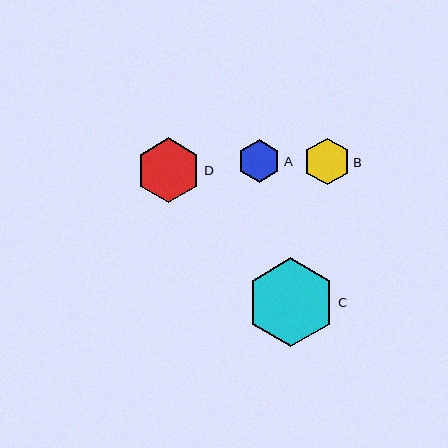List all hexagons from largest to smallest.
From largest to smallest: C, D, B, A.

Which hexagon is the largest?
Hexagon C is the largest with a size of approximately 89 pixels.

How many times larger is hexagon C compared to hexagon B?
Hexagon C is approximately 1.9 times the size of hexagon B.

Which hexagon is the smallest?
Hexagon A is the smallest with a size of approximately 43 pixels.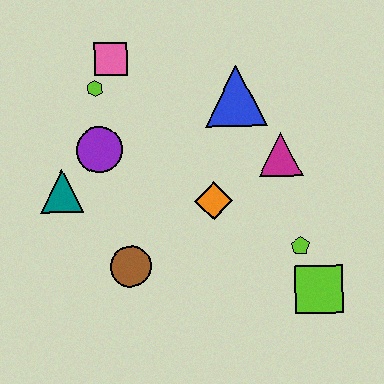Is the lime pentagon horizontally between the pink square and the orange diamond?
No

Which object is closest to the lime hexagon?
The pink square is closest to the lime hexagon.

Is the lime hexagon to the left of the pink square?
Yes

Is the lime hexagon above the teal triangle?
Yes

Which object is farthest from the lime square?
The pink square is farthest from the lime square.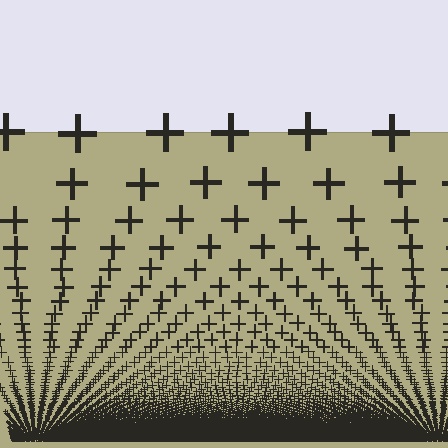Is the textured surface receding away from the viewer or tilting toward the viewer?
The surface appears to tilt toward the viewer. Texture elements get larger and sparser toward the top.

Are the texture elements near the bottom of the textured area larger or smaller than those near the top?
Smaller. The gradient is inverted — elements near the bottom are smaller and denser.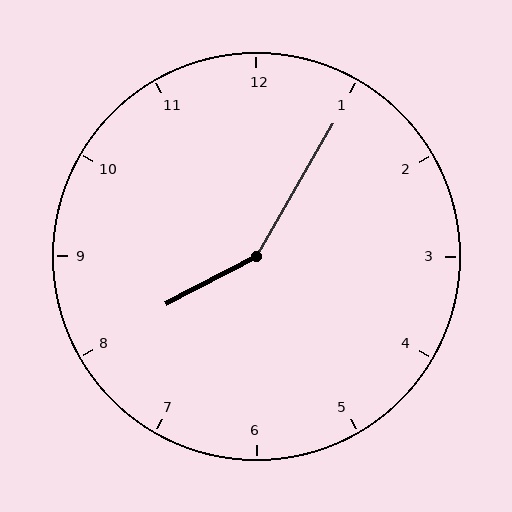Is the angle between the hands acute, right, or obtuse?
It is obtuse.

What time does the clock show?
8:05.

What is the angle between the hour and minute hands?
Approximately 148 degrees.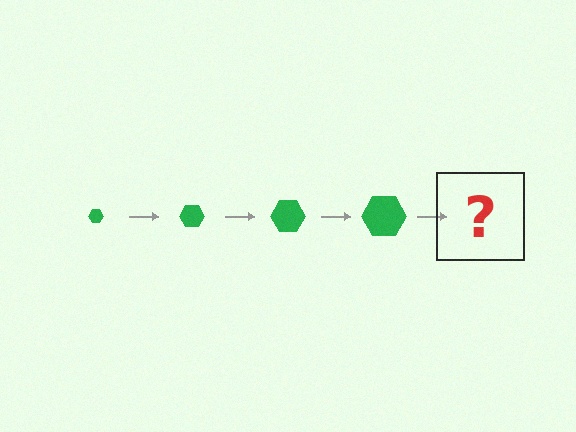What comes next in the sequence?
The next element should be a green hexagon, larger than the previous one.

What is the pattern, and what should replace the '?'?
The pattern is that the hexagon gets progressively larger each step. The '?' should be a green hexagon, larger than the previous one.